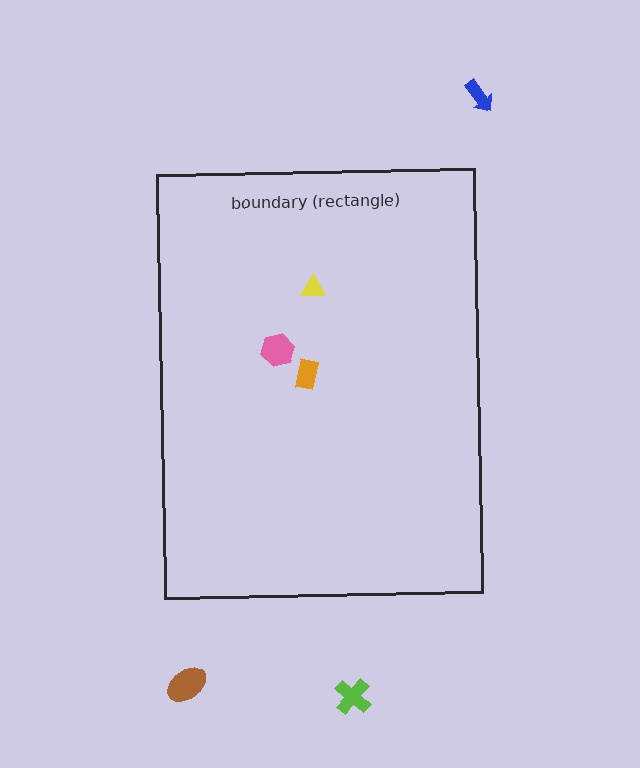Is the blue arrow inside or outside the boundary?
Outside.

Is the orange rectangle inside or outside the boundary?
Inside.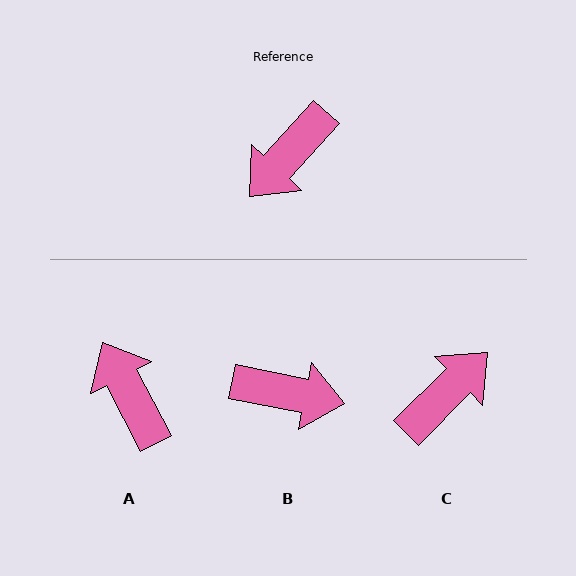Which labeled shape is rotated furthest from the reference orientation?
C, about 177 degrees away.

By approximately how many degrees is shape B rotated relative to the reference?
Approximately 121 degrees counter-clockwise.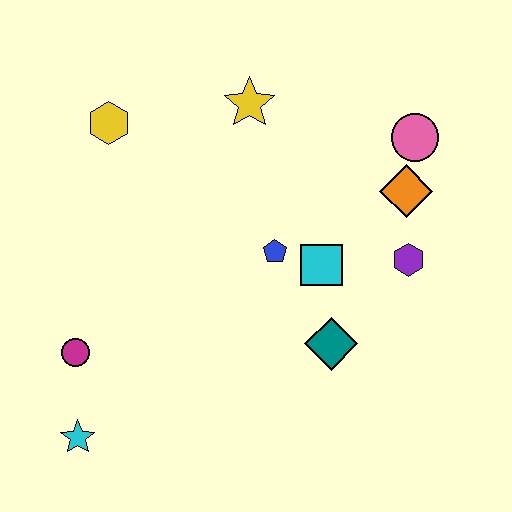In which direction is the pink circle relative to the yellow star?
The pink circle is to the right of the yellow star.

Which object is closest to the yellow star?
The yellow hexagon is closest to the yellow star.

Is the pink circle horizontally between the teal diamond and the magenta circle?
No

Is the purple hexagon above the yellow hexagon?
No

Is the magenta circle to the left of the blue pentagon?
Yes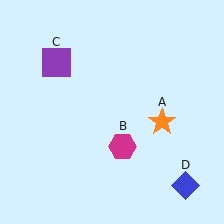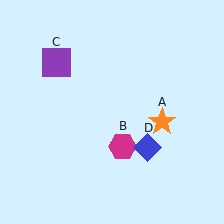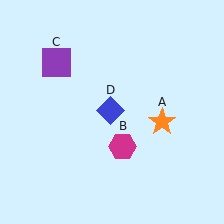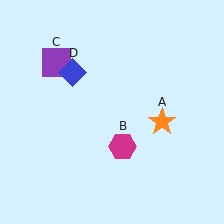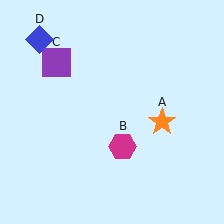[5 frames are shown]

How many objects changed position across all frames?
1 object changed position: blue diamond (object D).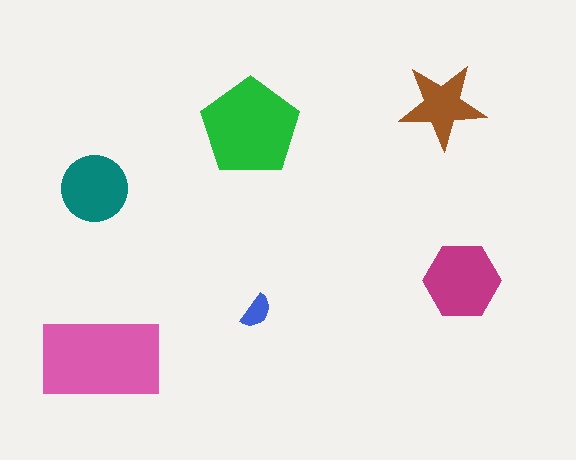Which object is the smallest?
The blue semicircle.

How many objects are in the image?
There are 6 objects in the image.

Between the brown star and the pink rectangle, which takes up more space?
The pink rectangle.